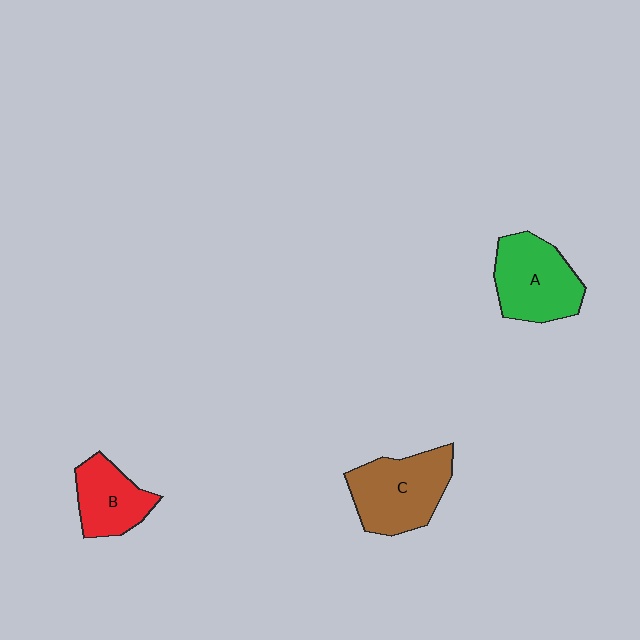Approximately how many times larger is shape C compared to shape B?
Approximately 1.5 times.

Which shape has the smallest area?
Shape B (red).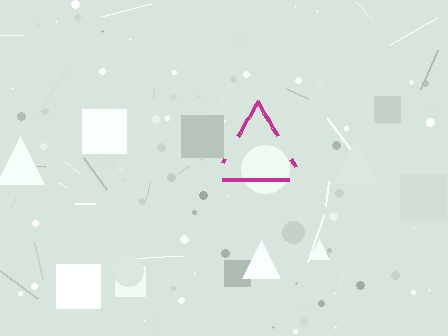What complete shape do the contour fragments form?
The contour fragments form a triangle.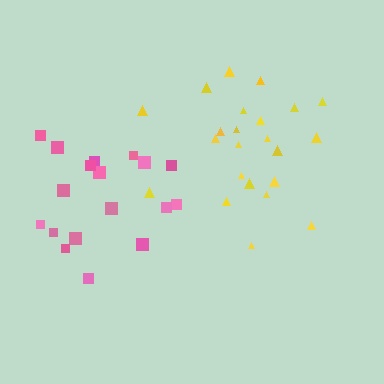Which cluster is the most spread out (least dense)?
Yellow.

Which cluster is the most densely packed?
Pink.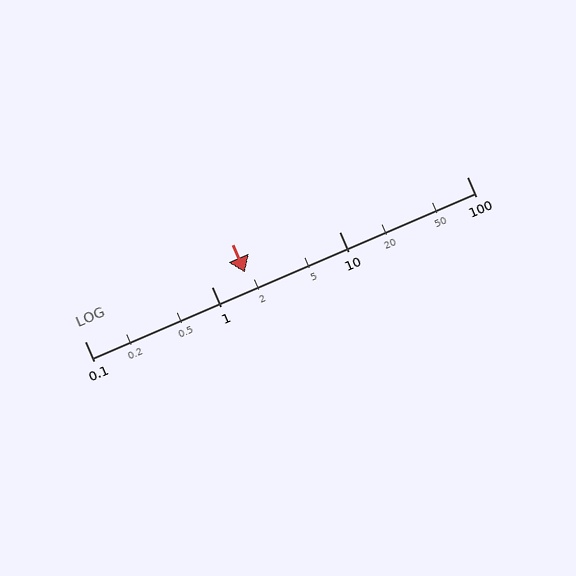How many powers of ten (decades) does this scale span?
The scale spans 3 decades, from 0.1 to 100.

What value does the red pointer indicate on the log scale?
The pointer indicates approximately 1.8.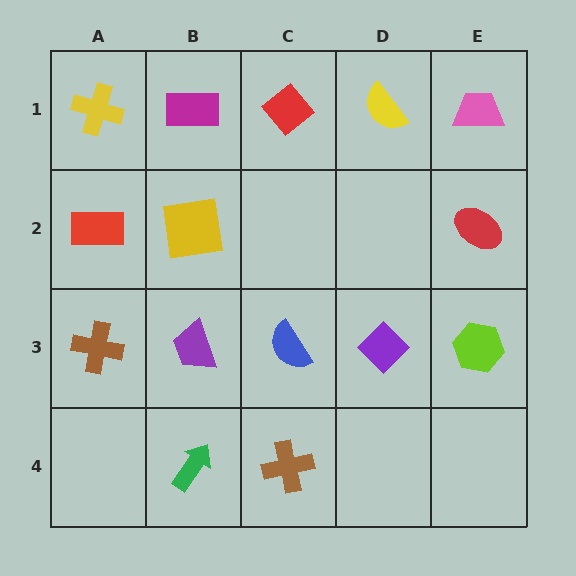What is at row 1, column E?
A pink trapezoid.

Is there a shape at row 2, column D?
No, that cell is empty.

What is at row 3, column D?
A purple diamond.